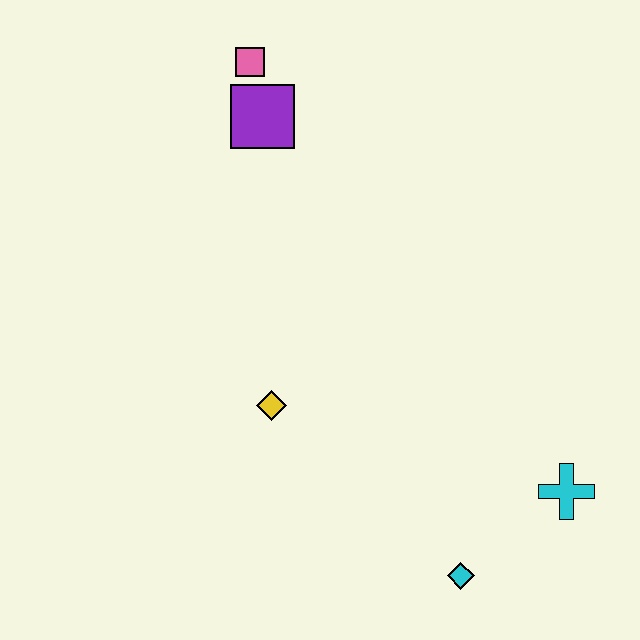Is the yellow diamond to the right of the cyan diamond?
No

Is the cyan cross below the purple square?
Yes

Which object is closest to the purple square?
The pink square is closest to the purple square.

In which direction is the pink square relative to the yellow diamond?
The pink square is above the yellow diamond.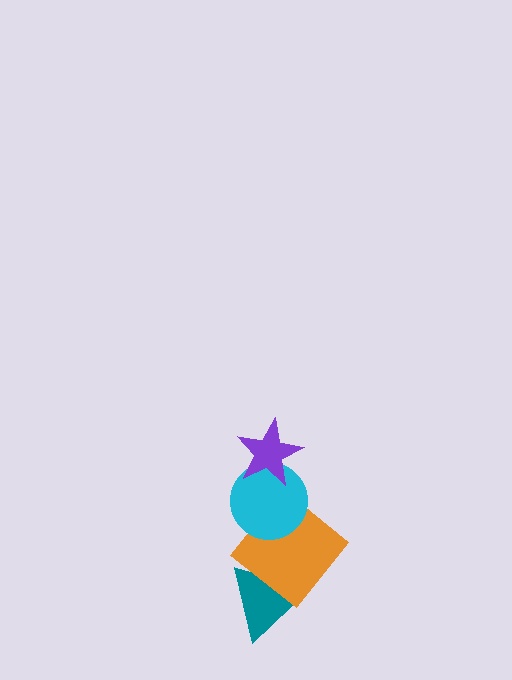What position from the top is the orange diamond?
The orange diamond is 3rd from the top.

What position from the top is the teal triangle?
The teal triangle is 4th from the top.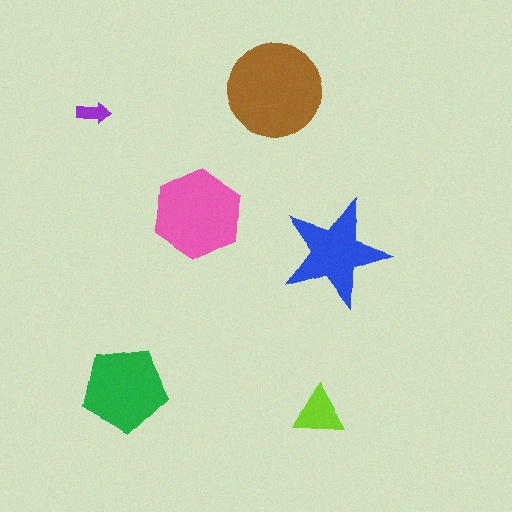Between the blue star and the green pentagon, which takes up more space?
The green pentagon.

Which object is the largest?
The brown circle.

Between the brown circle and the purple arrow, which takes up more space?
The brown circle.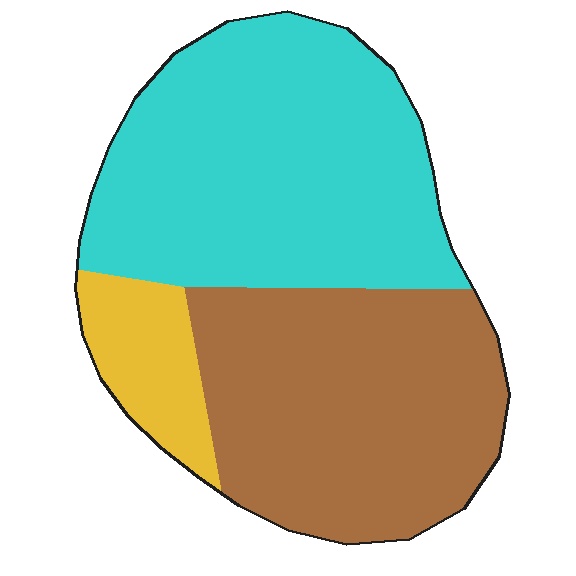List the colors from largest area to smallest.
From largest to smallest: cyan, brown, yellow.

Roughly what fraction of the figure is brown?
Brown takes up about two fifths (2/5) of the figure.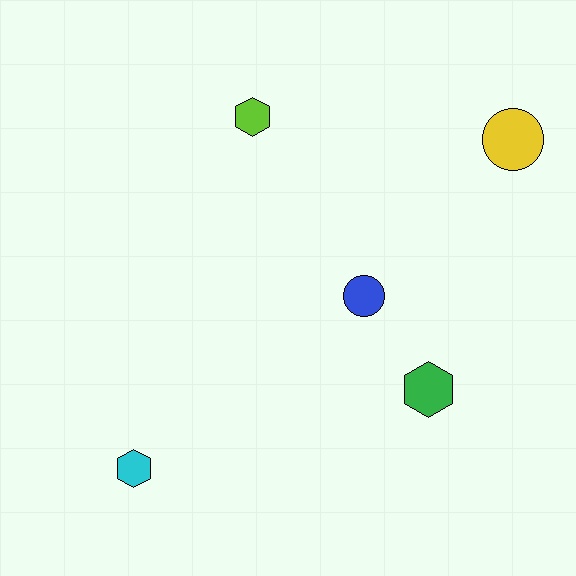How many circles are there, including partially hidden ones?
There are 2 circles.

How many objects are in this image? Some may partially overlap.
There are 5 objects.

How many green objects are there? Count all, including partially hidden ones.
There is 1 green object.